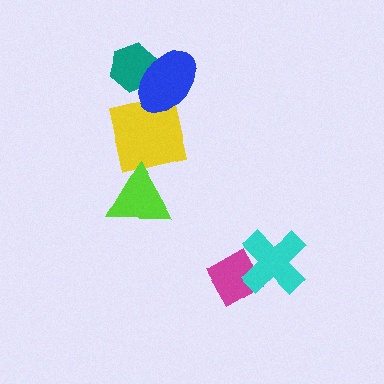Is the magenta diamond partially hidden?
Yes, it is partially covered by another shape.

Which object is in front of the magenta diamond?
The cyan cross is in front of the magenta diamond.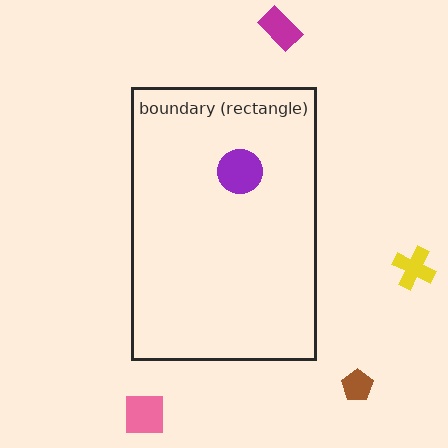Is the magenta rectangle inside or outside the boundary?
Outside.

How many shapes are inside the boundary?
1 inside, 4 outside.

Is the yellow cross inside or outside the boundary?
Outside.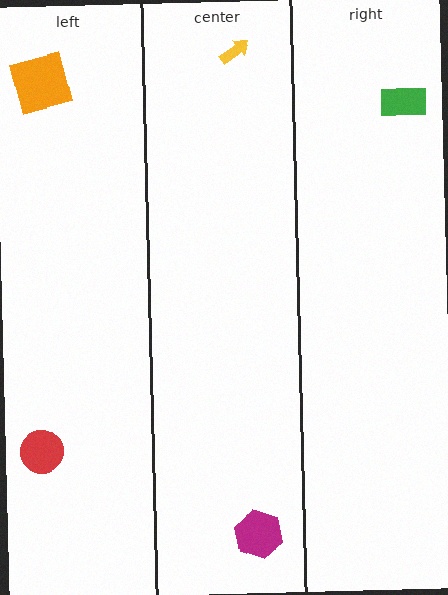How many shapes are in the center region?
2.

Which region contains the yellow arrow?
The center region.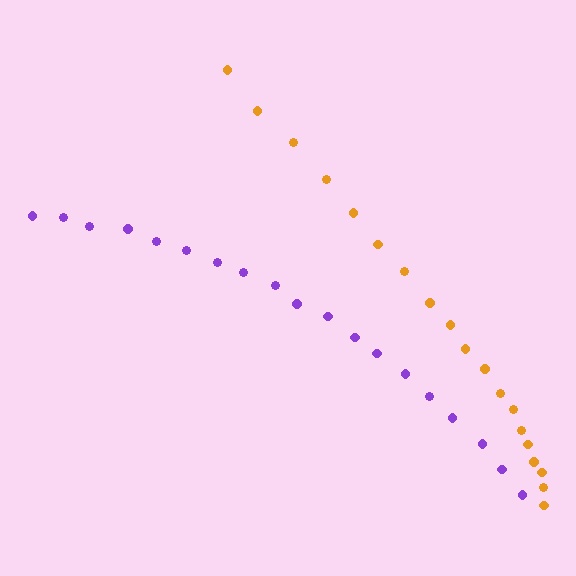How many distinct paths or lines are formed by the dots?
There are 2 distinct paths.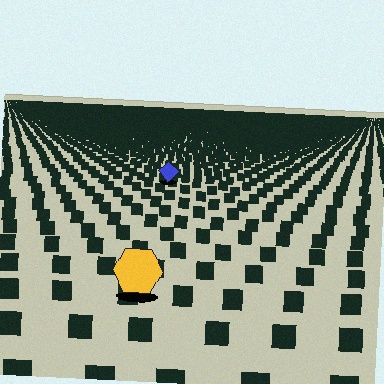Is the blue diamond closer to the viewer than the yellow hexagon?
No. The yellow hexagon is closer — you can tell from the texture gradient: the ground texture is coarser near it.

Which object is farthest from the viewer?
The blue diamond is farthest from the viewer. It appears smaller and the ground texture around it is denser.